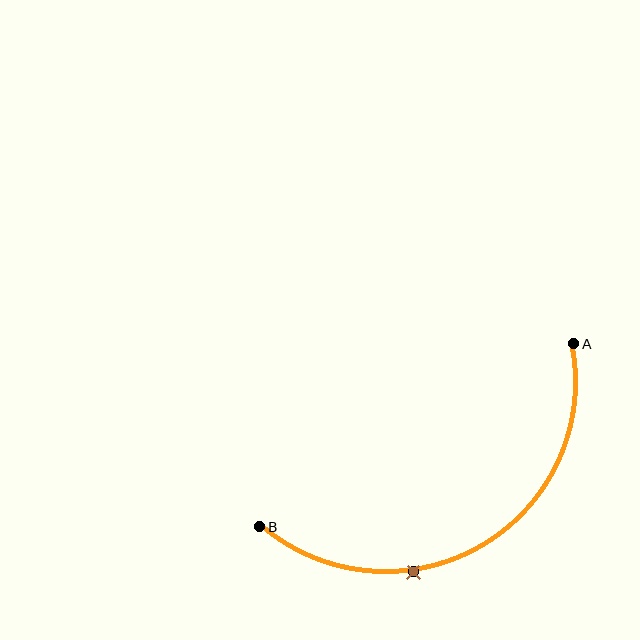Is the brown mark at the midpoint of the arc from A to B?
No. The brown mark lies on the arc but is closer to endpoint B. The arc midpoint would be at the point on the curve equidistant along the arc from both A and B.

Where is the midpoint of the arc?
The arc midpoint is the point on the curve farthest from the straight line joining A and B. It sits below that line.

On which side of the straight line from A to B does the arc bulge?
The arc bulges below the straight line connecting A and B.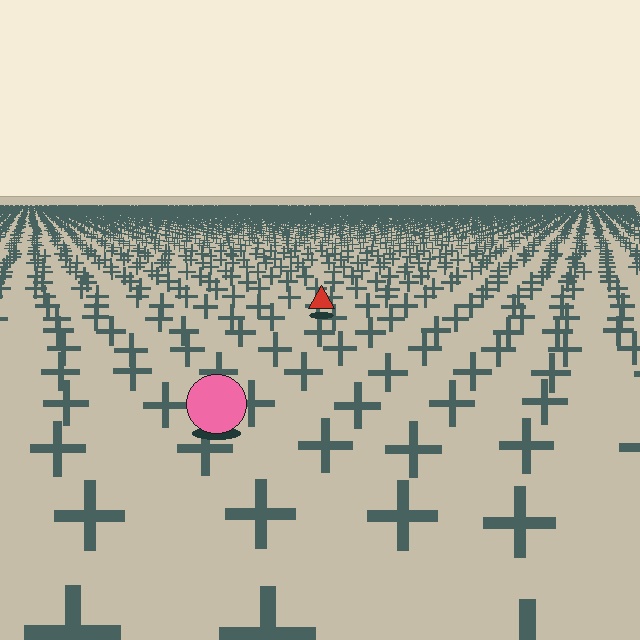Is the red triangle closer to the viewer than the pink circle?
No. The pink circle is closer — you can tell from the texture gradient: the ground texture is coarser near it.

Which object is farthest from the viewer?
The red triangle is farthest from the viewer. It appears smaller and the ground texture around it is denser.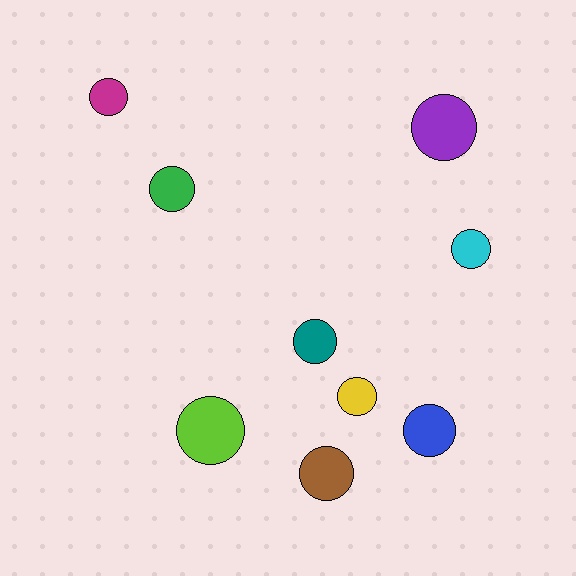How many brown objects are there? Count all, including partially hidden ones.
There is 1 brown object.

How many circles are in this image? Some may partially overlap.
There are 9 circles.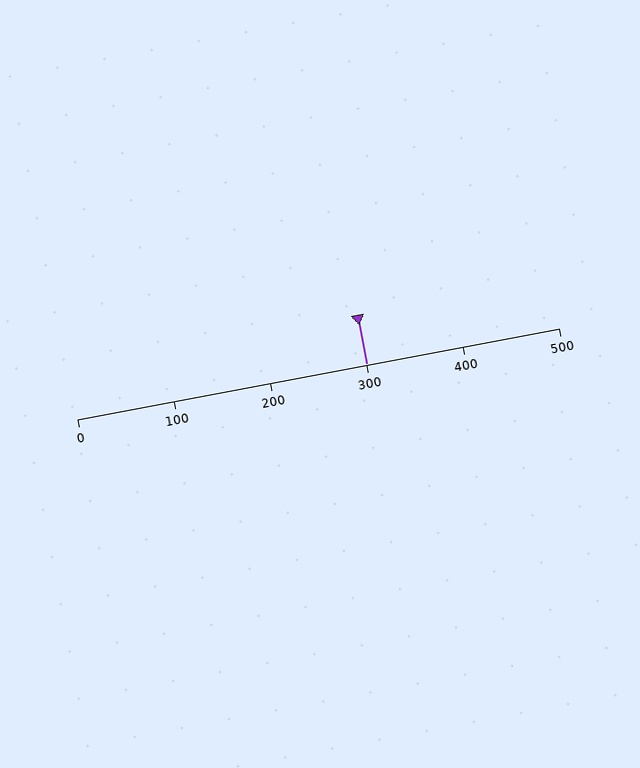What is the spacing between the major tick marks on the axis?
The major ticks are spaced 100 apart.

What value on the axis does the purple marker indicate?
The marker indicates approximately 300.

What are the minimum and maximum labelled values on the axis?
The axis runs from 0 to 500.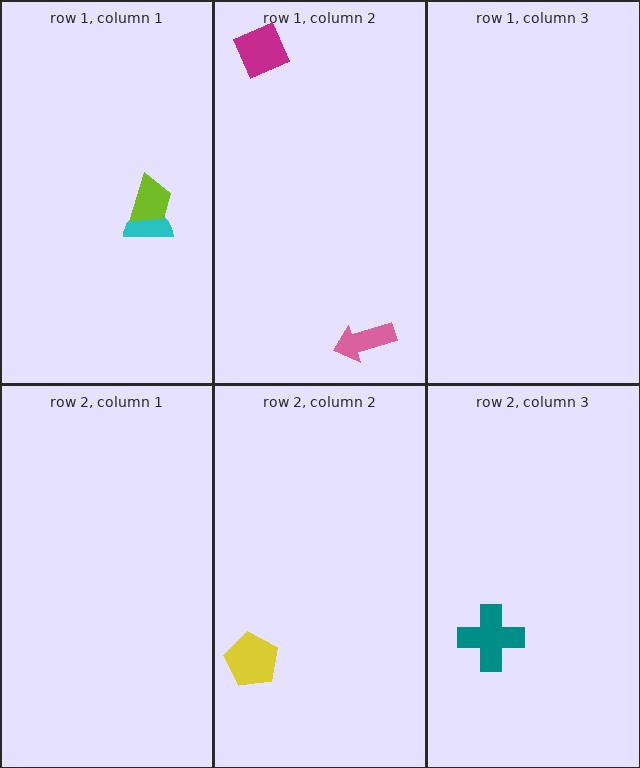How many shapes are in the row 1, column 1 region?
2.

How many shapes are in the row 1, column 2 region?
2.